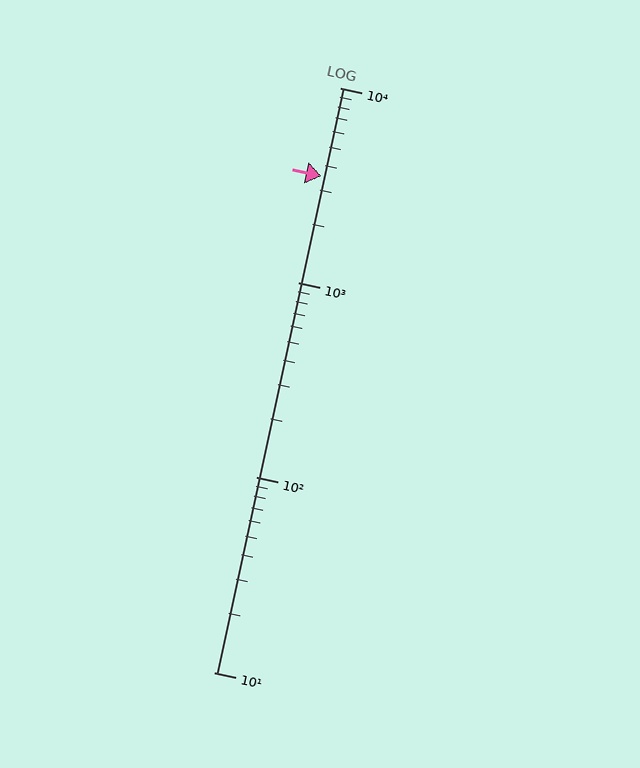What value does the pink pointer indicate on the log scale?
The pointer indicates approximately 3500.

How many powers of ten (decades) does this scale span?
The scale spans 3 decades, from 10 to 10000.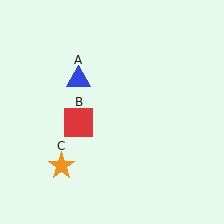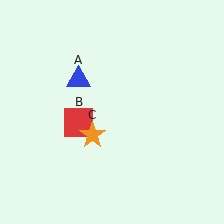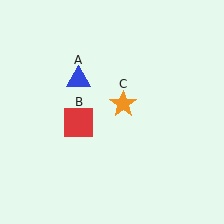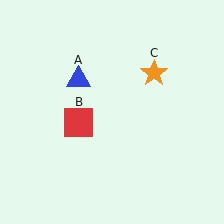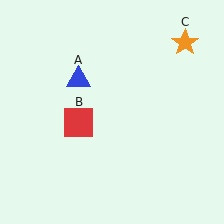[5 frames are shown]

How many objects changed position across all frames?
1 object changed position: orange star (object C).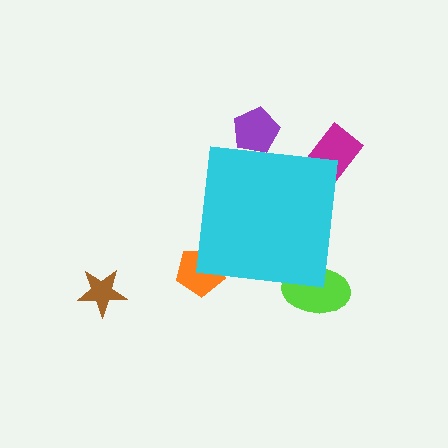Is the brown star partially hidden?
No, the brown star is fully visible.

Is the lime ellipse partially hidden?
Yes, the lime ellipse is partially hidden behind the cyan square.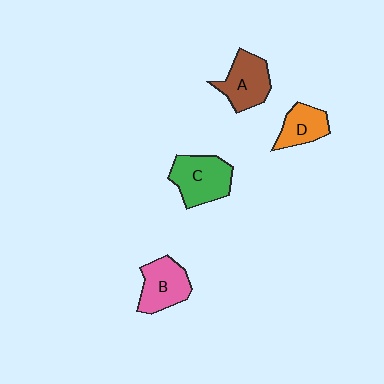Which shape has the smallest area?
Shape D (orange).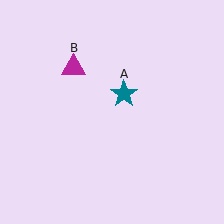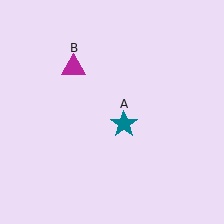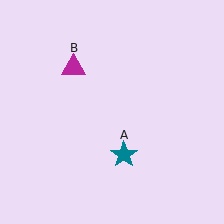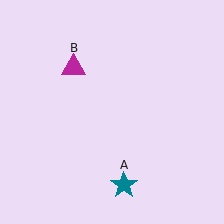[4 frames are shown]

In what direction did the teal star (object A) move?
The teal star (object A) moved down.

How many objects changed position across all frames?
1 object changed position: teal star (object A).